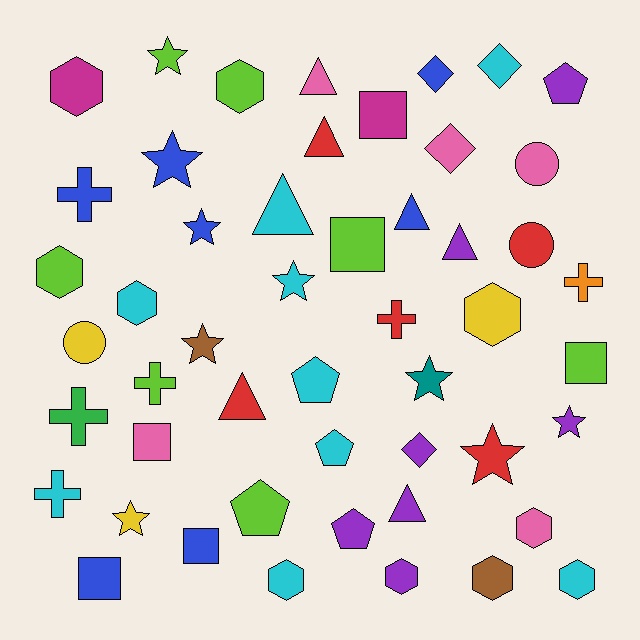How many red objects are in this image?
There are 5 red objects.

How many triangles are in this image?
There are 7 triangles.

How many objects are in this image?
There are 50 objects.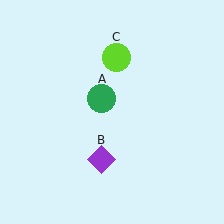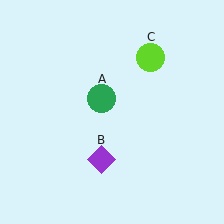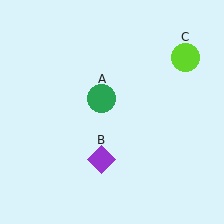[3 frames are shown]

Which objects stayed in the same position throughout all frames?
Green circle (object A) and purple diamond (object B) remained stationary.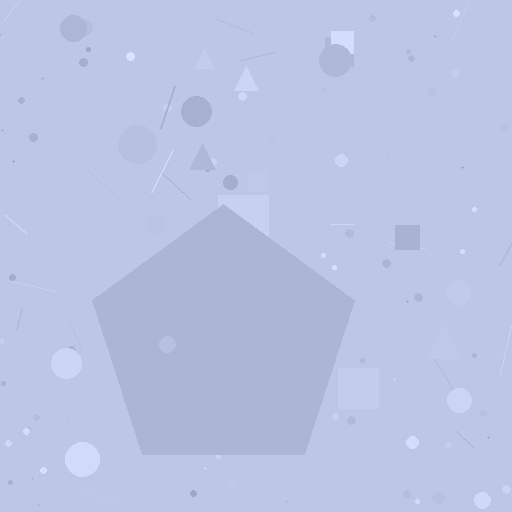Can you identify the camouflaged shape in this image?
The camouflaged shape is a pentagon.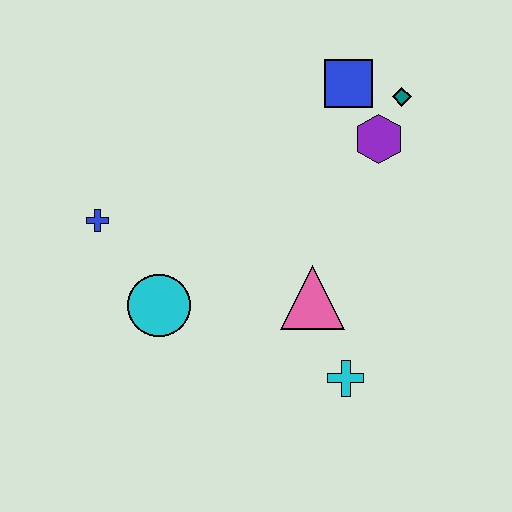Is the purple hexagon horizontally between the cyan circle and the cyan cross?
No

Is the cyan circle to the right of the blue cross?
Yes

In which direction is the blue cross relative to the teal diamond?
The blue cross is to the left of the teal diamond.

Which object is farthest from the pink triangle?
The blue cross is farthest from the pink triangle.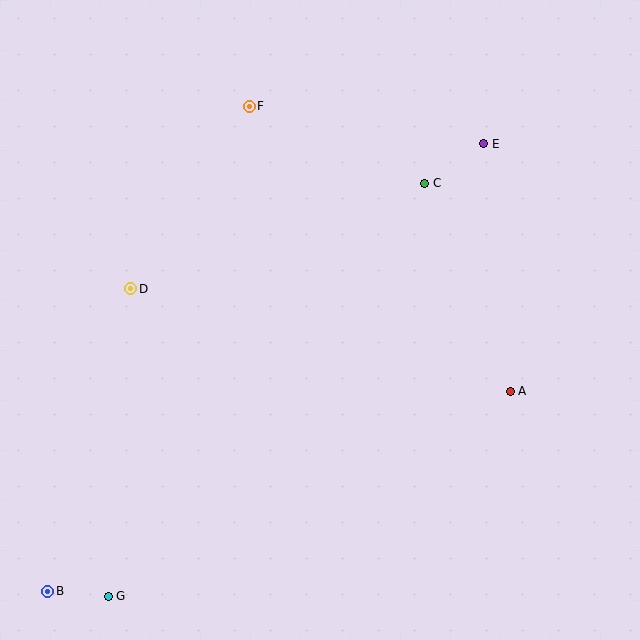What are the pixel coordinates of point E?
Point E is at (484, 144).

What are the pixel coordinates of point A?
Point A is at (510, 391).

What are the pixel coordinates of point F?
Point F is at (249, 106).